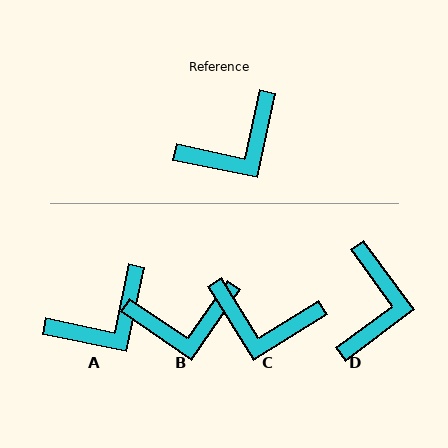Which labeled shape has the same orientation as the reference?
A.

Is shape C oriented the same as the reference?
No, it is off by about 46 degrees.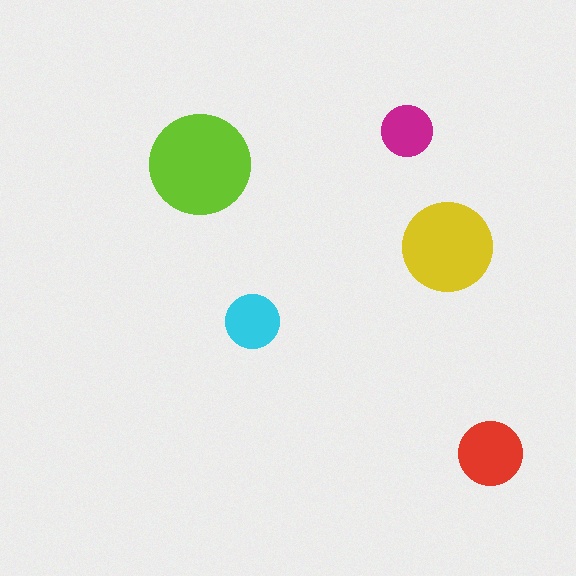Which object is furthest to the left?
The lime circle is leftmost.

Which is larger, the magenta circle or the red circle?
The red one.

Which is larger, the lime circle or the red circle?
The lime one.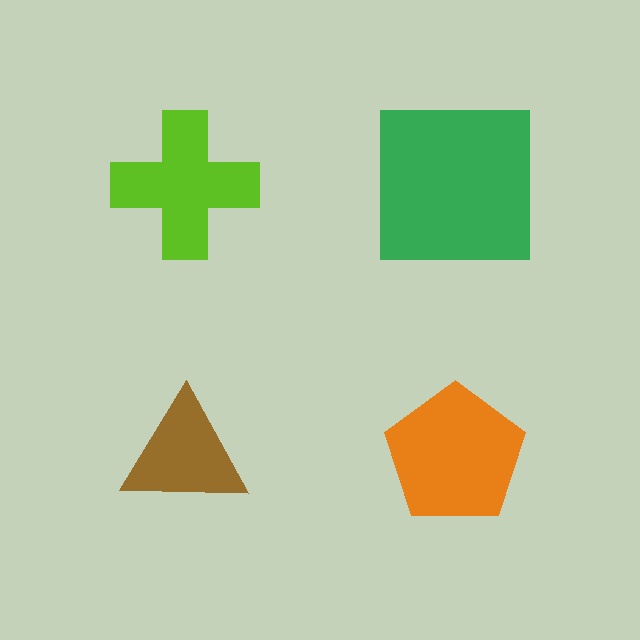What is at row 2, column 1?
A brown triangle.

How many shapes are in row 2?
2 shapes.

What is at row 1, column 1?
A lime cross.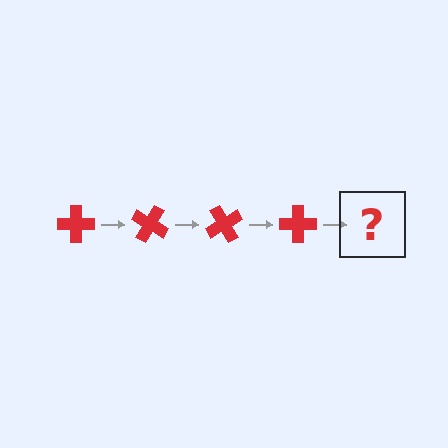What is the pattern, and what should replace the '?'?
The pattern is that the cross rotates 30 degrees each step. The '?' should be a red cross rotated 120 degrees.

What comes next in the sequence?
The next element should be a red cross rotated 120 degrees.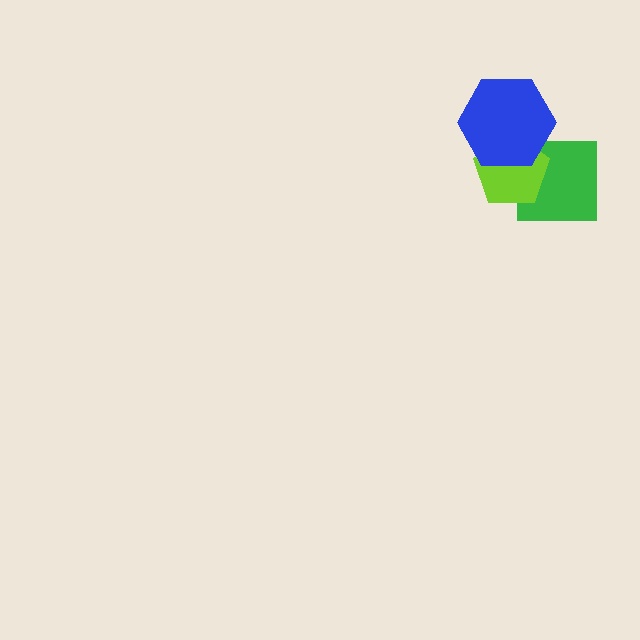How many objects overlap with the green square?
2 objects overlap with the green square.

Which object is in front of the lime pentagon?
The blue hexagon is in front of the lime pentagon.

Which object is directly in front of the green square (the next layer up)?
The lime pentagon is directly in front of the green square.